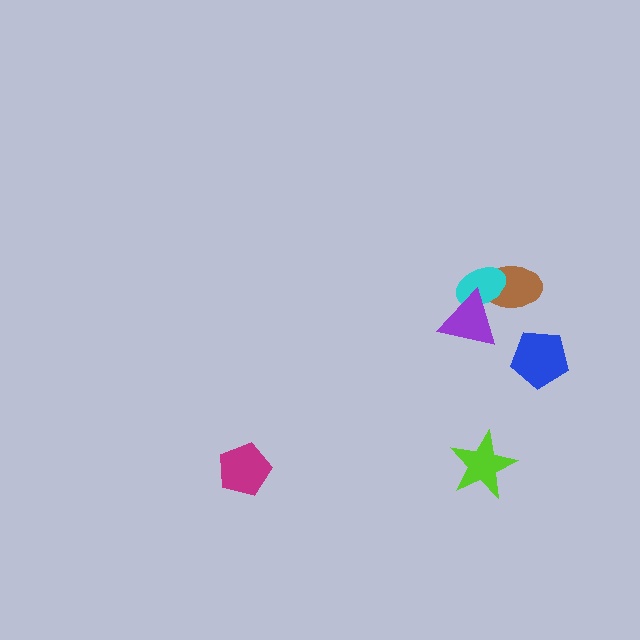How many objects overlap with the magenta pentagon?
0 objects overlap with the magenta pentagon.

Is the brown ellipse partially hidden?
Yes, it is partially covered by another shape.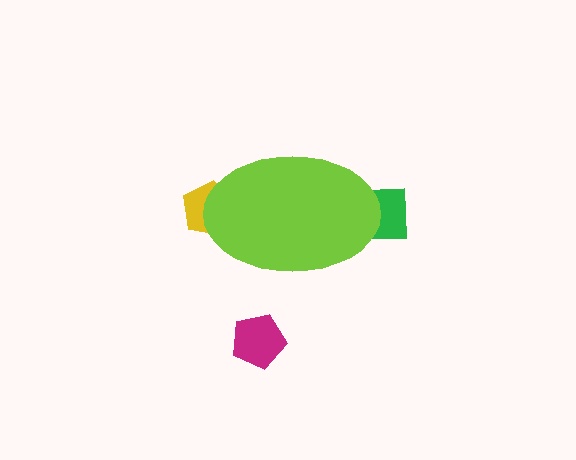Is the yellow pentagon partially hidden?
Yes, the yellow pentagon is partially hidden behind the lime ellipse.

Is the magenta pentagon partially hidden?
No, the magenta pentagon is fully visible.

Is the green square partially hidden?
Yes, the green square is partially hidden behind the lime ellipse.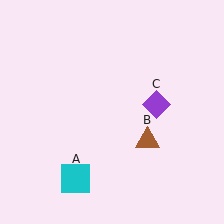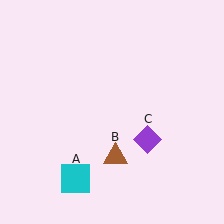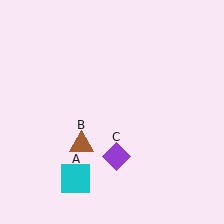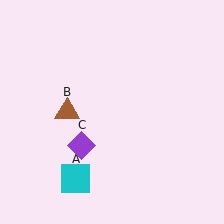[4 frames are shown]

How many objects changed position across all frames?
2 objects changed position: brown triangle (object B), purple diamond (object C).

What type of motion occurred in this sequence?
The brown triangle (object B), purple diamond (object C) rotated clockwise around the center of the scene.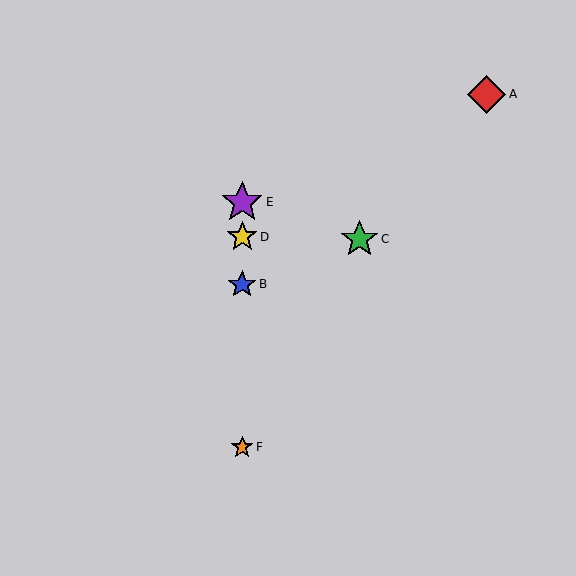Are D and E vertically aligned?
Yes, both are at x≈242.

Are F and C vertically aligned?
No, F is at x≈242 and C is at x≈359.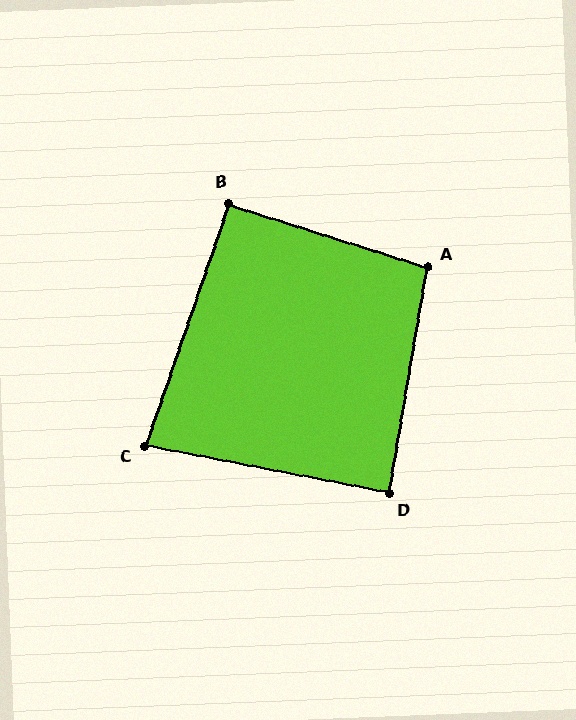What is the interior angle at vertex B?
Approximately 91 degrees (approximately right).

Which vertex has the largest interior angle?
A, at approximately 98 degrees.